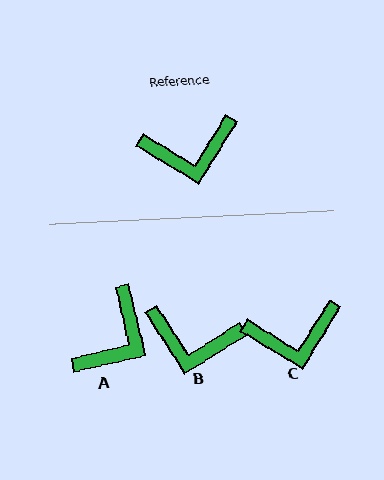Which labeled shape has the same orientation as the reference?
C.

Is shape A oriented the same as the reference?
No, it is off by about 45 degrees.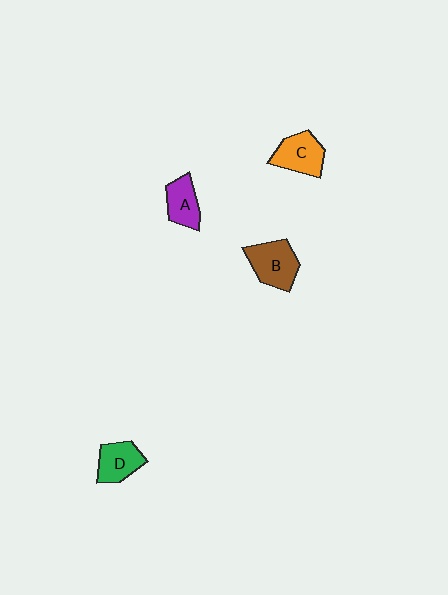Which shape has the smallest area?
Shape A (purple).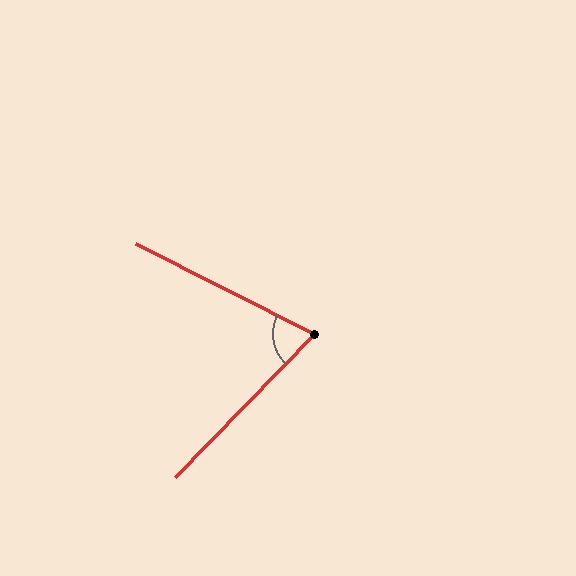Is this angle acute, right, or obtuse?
It is acute.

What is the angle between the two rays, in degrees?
Approximately 73 degrees.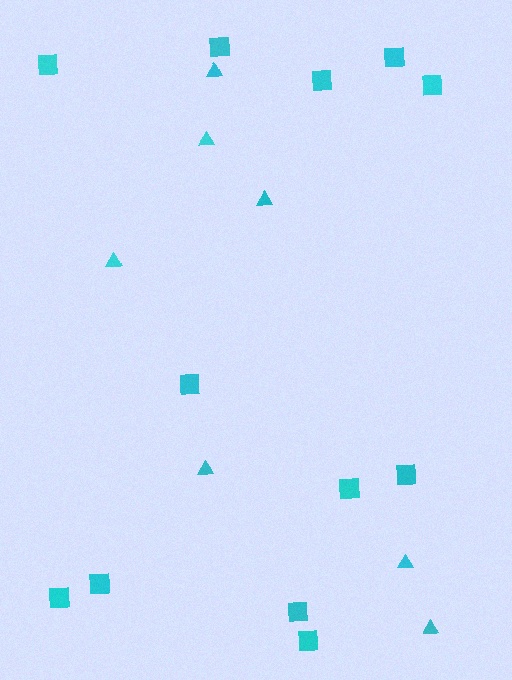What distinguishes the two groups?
There are 2 groups: one group of squares (12) and one group of triangles (7).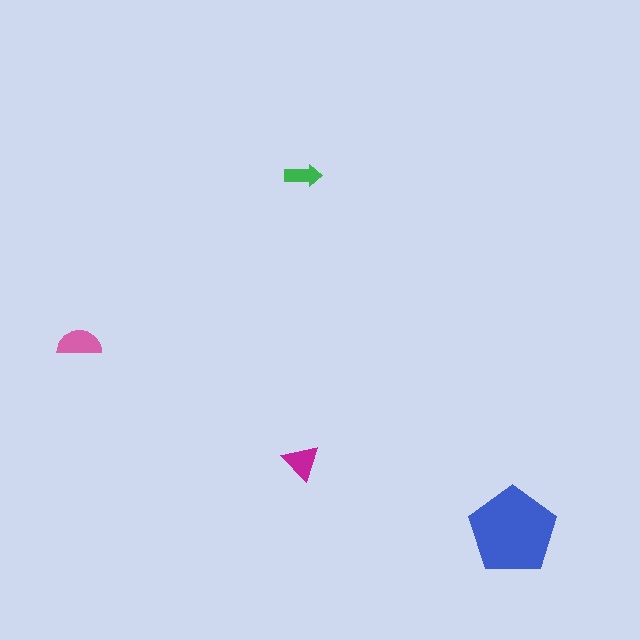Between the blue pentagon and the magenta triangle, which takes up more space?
The blue pentagon.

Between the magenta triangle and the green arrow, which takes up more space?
The magenta triangle.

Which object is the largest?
The blue pentagon.